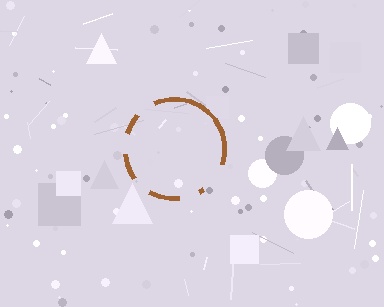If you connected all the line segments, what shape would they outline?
They would outline a circle.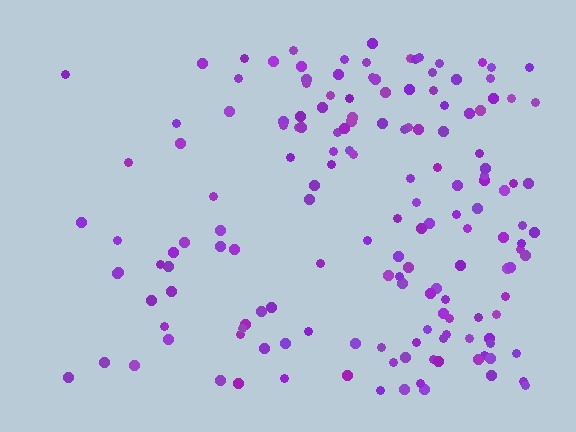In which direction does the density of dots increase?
From left to right, with the right side densest.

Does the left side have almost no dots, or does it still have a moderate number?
Still a moderate number, just noticeably fewer than the right.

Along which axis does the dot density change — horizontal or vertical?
Horizontal.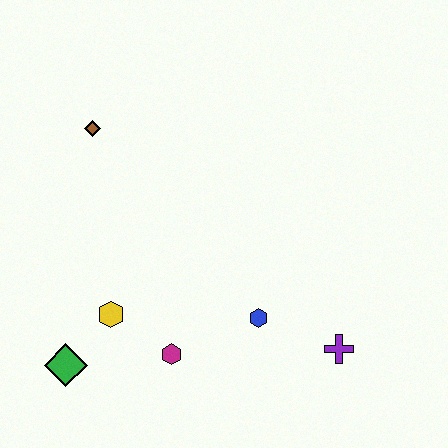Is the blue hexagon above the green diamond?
Yes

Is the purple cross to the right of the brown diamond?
Yes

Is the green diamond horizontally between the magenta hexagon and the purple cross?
No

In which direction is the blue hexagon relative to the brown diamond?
The blue hexagon is below the brown diamond.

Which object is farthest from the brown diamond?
The purple cross is farthest from the brown diamond.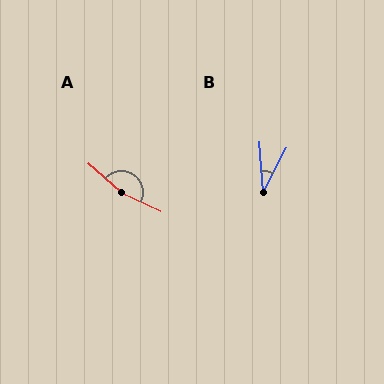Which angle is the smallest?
B, at approximately 32 degrees.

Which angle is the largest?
A, at approximately 164 degrees.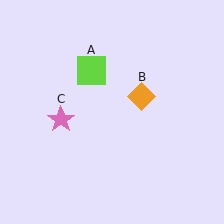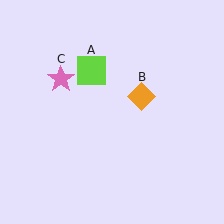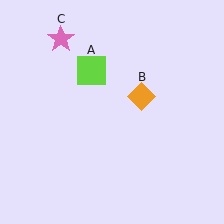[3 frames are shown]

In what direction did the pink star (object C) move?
The pink star (object C) moved up.